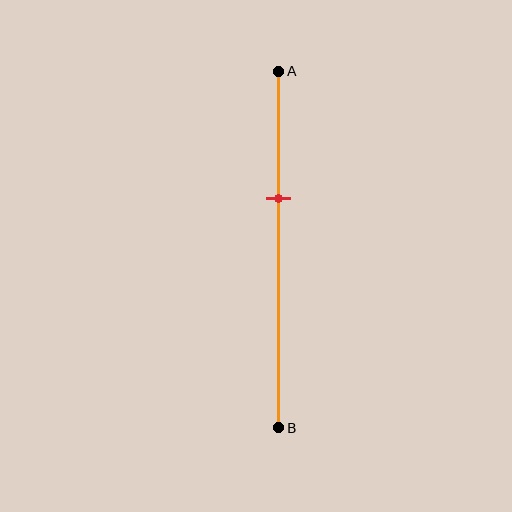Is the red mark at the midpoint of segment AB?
No, the mark is at about 35% from A, not at the 50% midpoint.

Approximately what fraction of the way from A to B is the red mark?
The red mark is approximately 35% of the way from A to B.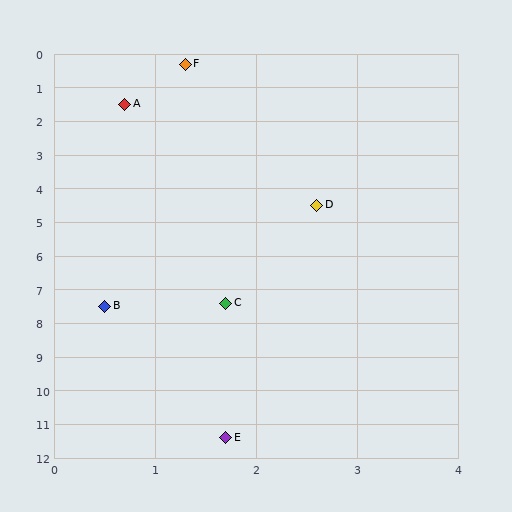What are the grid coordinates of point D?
Point D is at approximately (2.6, 4.5).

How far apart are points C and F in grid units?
Points C and F are about 7.1 grid units apart.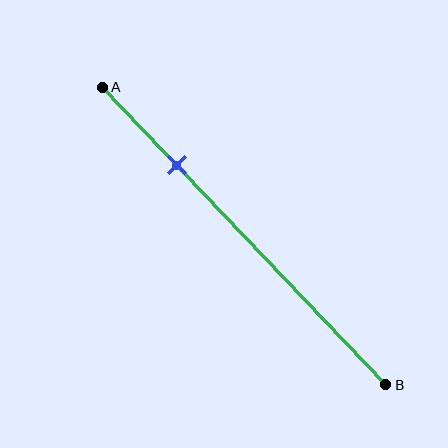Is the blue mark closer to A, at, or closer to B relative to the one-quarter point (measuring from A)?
The blue mark is approximately at the one-quarter point of segment AB.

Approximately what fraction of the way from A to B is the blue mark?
The blue mark is approximately 25% of the way from A to B.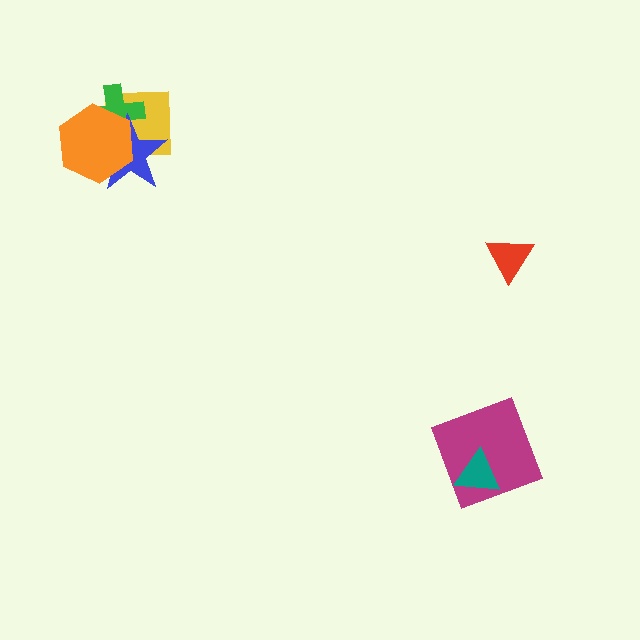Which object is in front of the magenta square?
The teal triangle is in front of the magenta square.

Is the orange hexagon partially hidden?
No, no other shape covers it.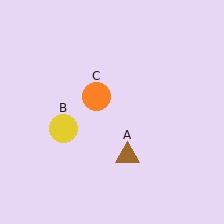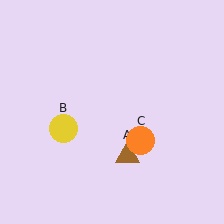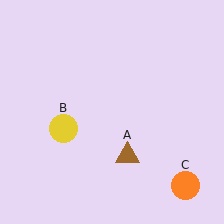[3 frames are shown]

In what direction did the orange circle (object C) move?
The orange circle (object C) moved down and to the right.